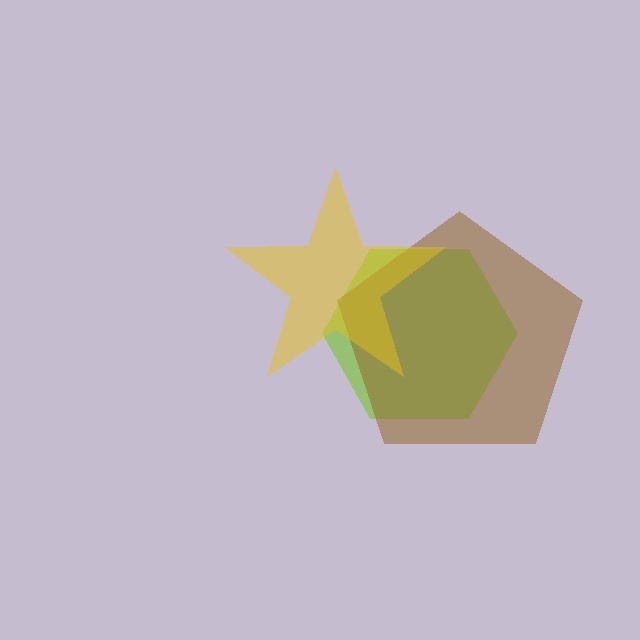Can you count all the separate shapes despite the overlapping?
Yes, there are 3 separate shapes.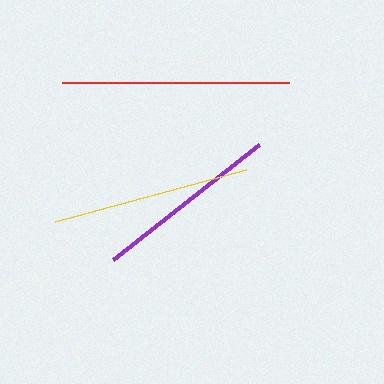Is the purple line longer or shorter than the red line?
The red line is longer than the purple line.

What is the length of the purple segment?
The purple segment is approximately 186 pixels long.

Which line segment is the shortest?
The purple line is the shortest at approximately 186 pixels.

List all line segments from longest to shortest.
From longest to shortest: red, yellow, purple.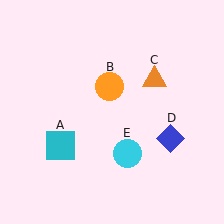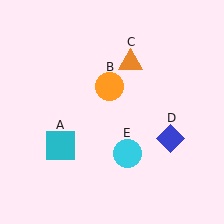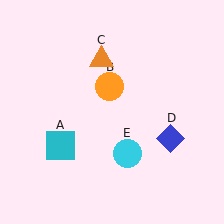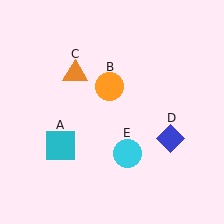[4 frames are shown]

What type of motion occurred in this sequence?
The orange triangle (object C) rotated counterclockwise around the center of the scene.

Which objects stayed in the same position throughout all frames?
Cyan square (object A) and orange circle (object B) and blue diamond (object D) and cyan circle (object E) remained stationary.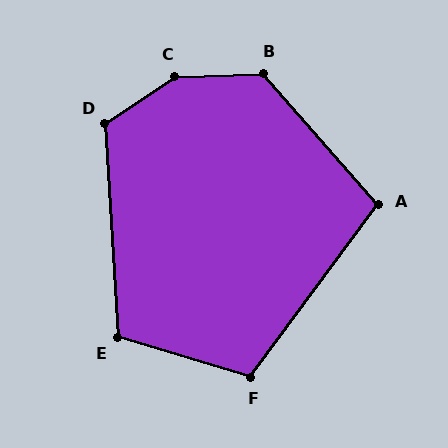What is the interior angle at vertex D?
Approximately 121 degrees (obtuse).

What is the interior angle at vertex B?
Approximately 129 degrees (obtuse).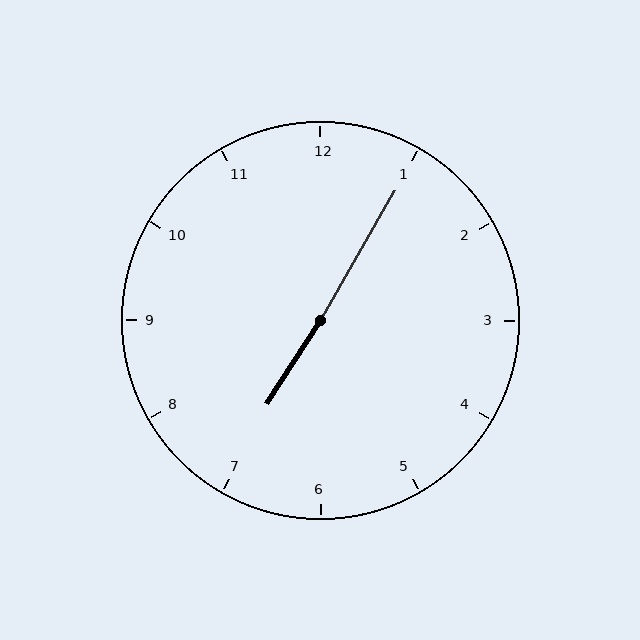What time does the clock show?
7:05.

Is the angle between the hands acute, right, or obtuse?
It is obtuse.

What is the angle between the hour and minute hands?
Approximately 178 degrees.